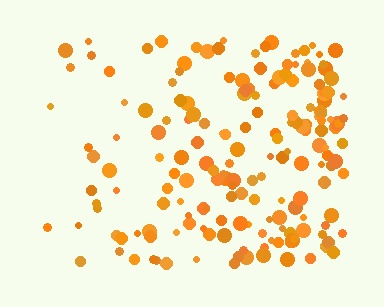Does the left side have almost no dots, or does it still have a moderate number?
Still a moderate number, just noticeably fewer than the right.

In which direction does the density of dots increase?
From left to right, with the right side densest.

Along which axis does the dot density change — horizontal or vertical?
Horizontal.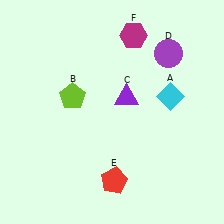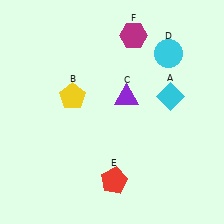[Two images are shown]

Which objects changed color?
B changed from lime to yellow. D changed from purple to cyan.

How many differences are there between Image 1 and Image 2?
There are 2 differences between the two images.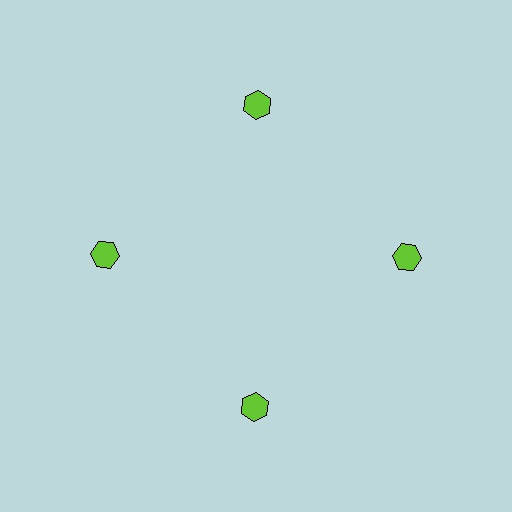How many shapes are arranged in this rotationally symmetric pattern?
There are 4 shapes, arranged in 4 groups of 1.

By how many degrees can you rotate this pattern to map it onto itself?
The pattern maps onto itself every 90 degrees of rotation.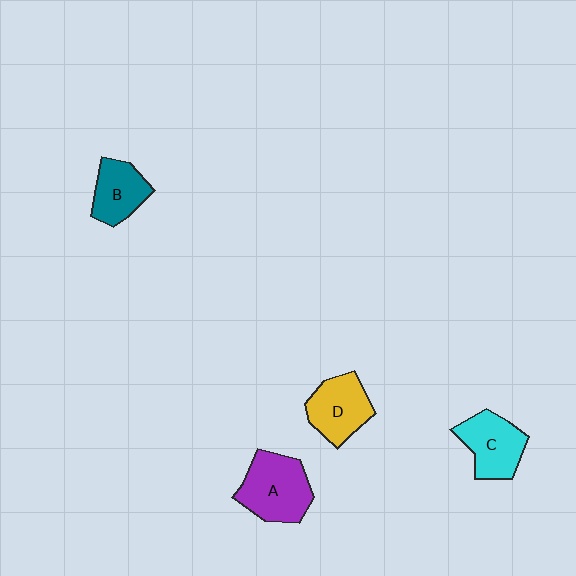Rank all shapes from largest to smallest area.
From largest to smallest: A (purple), C (cyan), D (yellow), B (teal).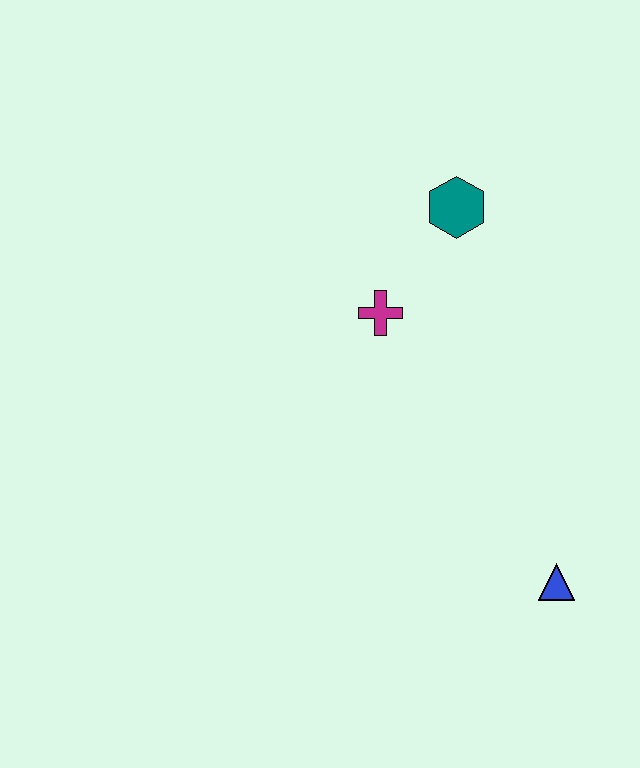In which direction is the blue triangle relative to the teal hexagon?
The blue triangle is below the teal hexagon.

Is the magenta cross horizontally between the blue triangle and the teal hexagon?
No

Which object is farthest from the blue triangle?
The teal hexagon is farthest from the blue triangle.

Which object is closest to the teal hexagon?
The magenta cross is closest to the teal hexagon.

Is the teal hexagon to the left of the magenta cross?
No